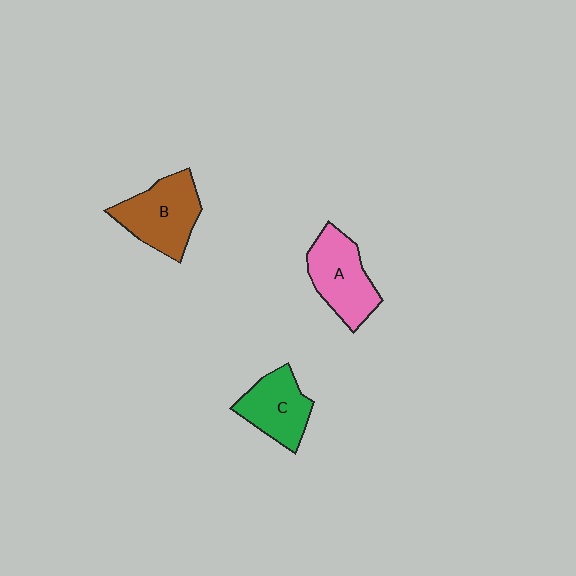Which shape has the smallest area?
Shape C (green).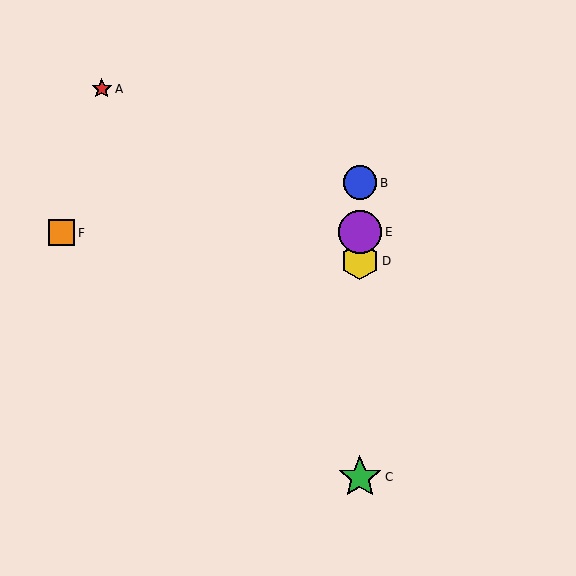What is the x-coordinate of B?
Object B is at x≈360.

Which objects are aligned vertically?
Objects B, C, D, E are aligned vertically.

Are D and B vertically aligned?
Yes, both are at x≈360.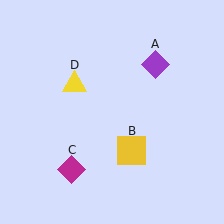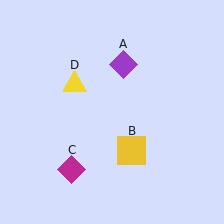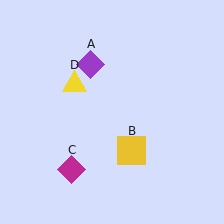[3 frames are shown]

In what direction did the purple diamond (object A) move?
The purple diamond (object A) moved left.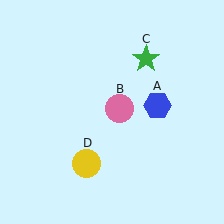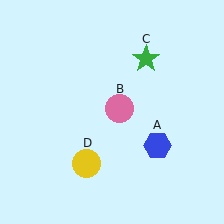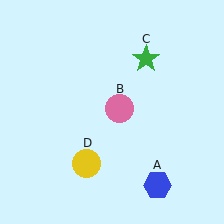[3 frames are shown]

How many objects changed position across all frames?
1 object changed position: blue hexagon (object A).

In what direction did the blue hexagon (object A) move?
The blue hexagon (object A) moved down.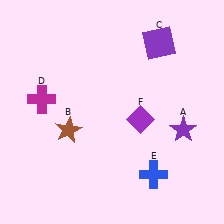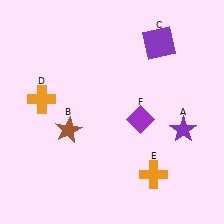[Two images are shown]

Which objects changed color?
D changed from magenta to orange. E changed from blue to orange.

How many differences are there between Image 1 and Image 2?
There are 2 differences between the two images.